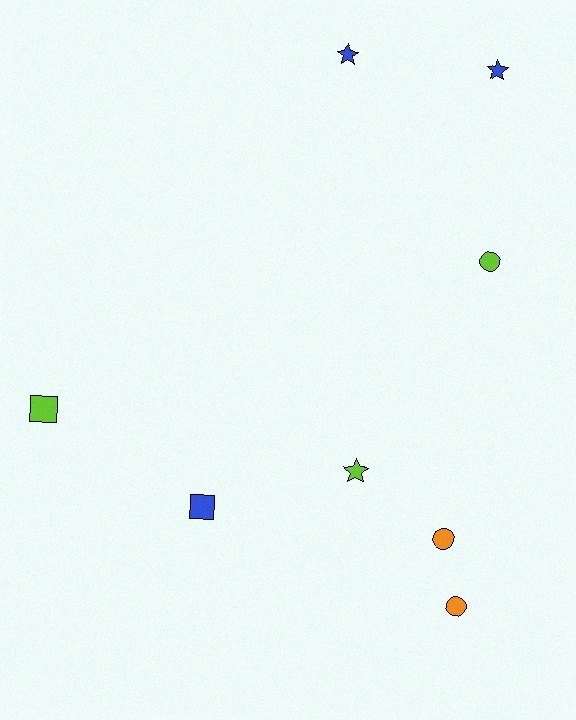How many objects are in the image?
There are 8 objects.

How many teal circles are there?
There are no teal circles.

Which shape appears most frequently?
Star, with 3 objects.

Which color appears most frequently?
Blue, with 3 objects.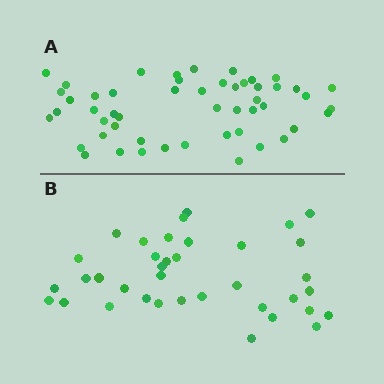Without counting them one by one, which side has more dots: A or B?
Region A (the top region) has more dots.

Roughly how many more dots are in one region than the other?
Region A has approximately 15 more dots than region B.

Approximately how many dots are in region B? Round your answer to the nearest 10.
About 40 dots. (The exact count is 37, which rounds to 40.)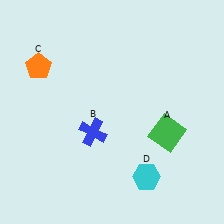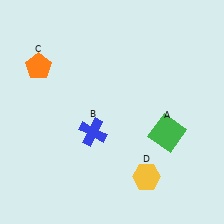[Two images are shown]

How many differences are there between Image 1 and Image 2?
There is 1 difference between the two images.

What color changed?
The hexagon (D) changed from cyan in Image 1 to yellow in Image 2.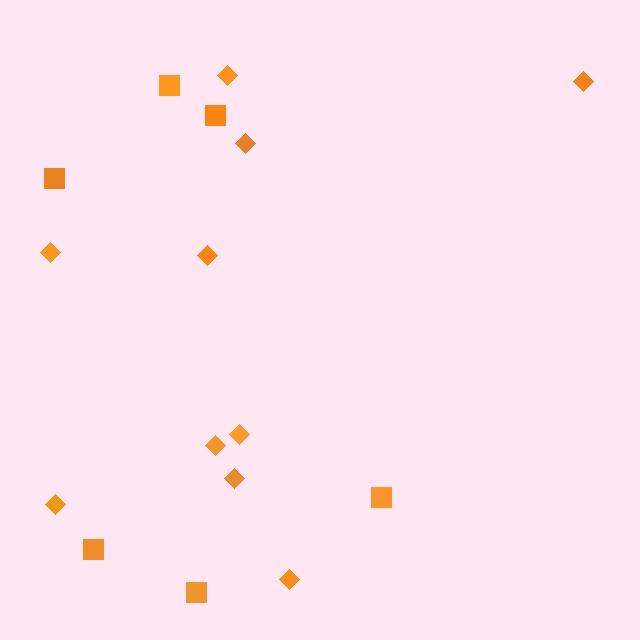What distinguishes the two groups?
There are 2 groups: one group of squares (6) and one group of diamonds (10).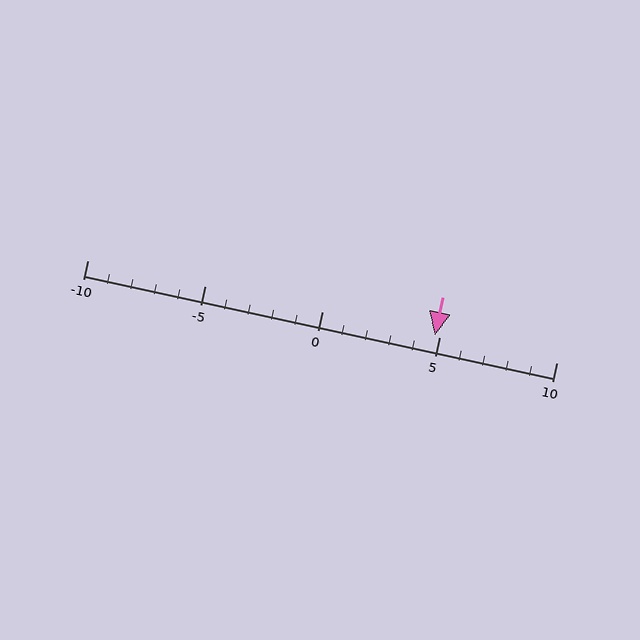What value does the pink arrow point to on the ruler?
The pink arrow points to approximately 5.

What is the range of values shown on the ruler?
The ruler shows values from -10 to 10.